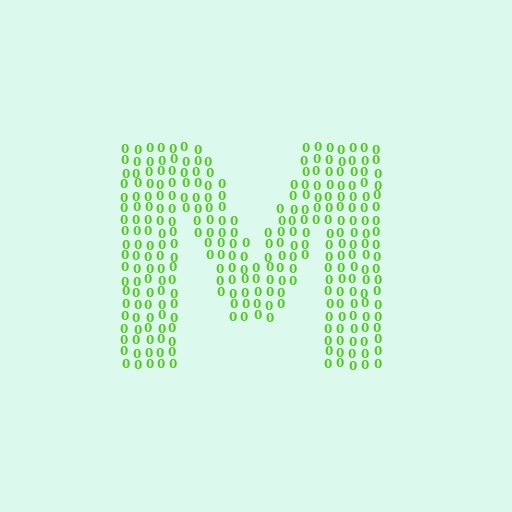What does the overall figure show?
The overall figure shows the letter M.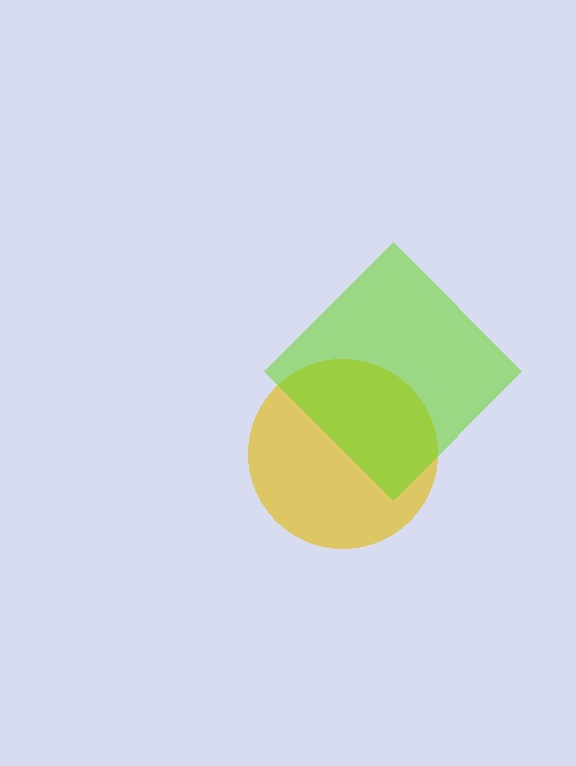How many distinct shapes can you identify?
There are 2 distinct shapes: a yellow circle, a lime diamond.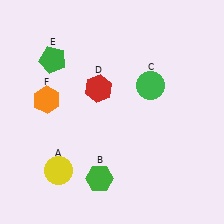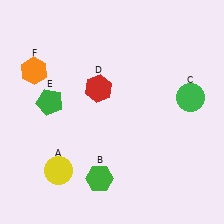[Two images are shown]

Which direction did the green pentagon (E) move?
The green pentagon (E) moved down.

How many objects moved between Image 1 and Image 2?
3 objects moved between the two images.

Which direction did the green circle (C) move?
The green circle (C) moved right.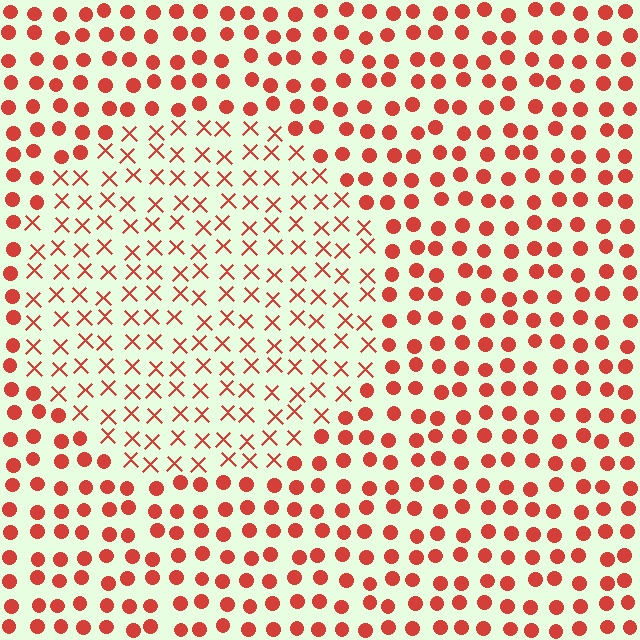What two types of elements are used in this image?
The image uses X marks inside the circle region and circles outside it.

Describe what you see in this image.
The image is filled with small red elements arranged in a uniform grid. A circle-shaped region contains X marks, while the surrounding area contains circles. The boundary is defined purely by the change in element shape.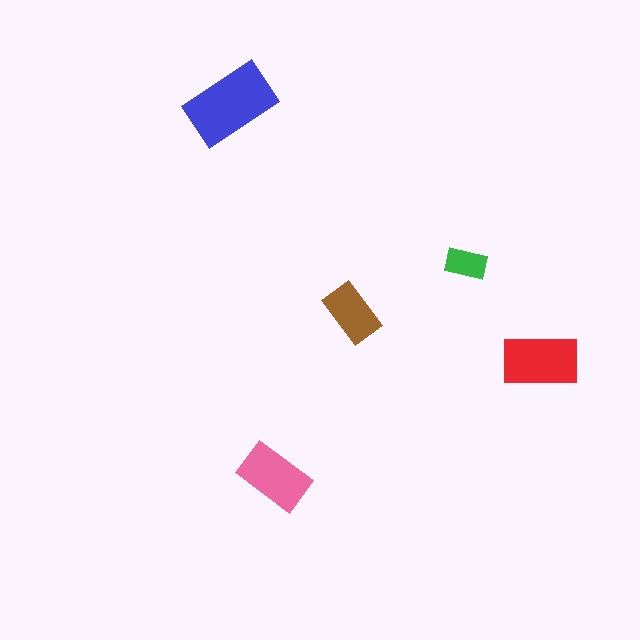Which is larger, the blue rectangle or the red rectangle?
The blue one.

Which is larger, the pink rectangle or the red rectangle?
The red one.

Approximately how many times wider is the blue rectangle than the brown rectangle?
About 1.5 times wider.